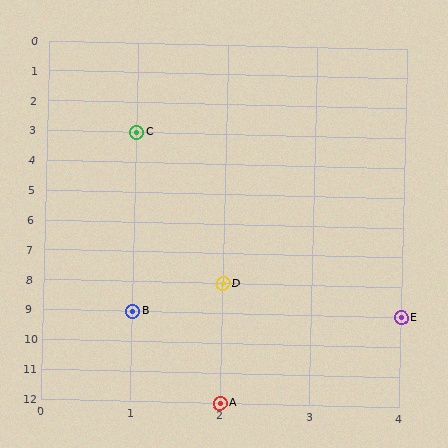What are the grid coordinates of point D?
Point D is at grid coordinates (2, 8).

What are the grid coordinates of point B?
Point B is at grid coordinates (1, 9).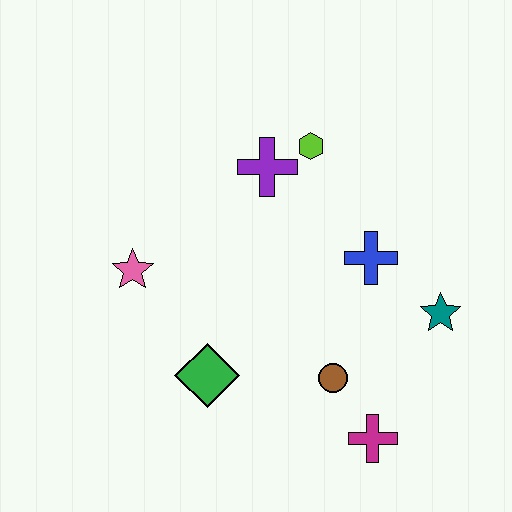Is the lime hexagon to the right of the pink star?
Yes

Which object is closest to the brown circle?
The magenta cross is closest to the brown circle.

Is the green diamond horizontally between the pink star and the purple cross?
Yes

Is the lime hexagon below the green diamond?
No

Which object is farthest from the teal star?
The pink star is farthest from the teal star.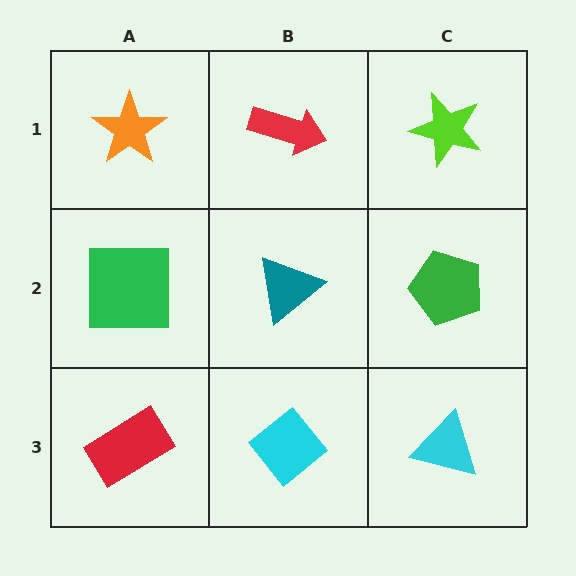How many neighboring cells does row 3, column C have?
2.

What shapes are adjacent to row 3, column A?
A green square (row 2, column A), a cyan diamond (row 3, column B).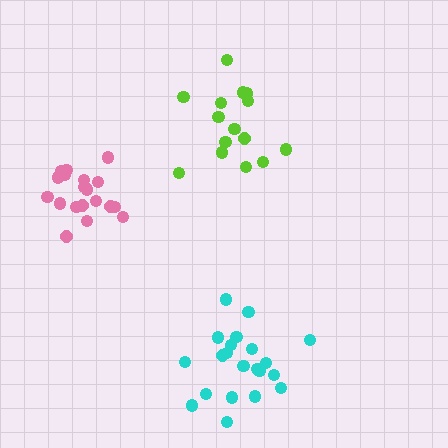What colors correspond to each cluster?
The clusters are colored: cyan, pink, lime.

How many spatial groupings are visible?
There are 3 spatial groupings.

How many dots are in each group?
Group 1: 21 dots, Group 2: 19 dots, Group 3: 15 dots (55 total).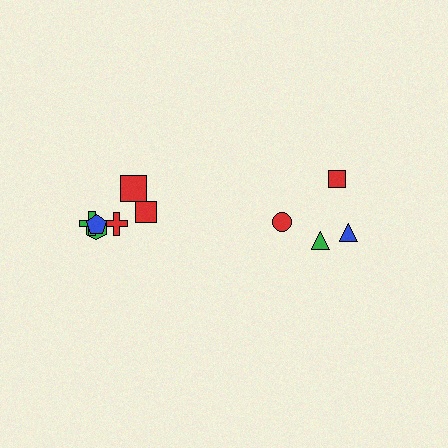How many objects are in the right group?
There are 4 objects.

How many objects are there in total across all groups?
There are 10 objects.